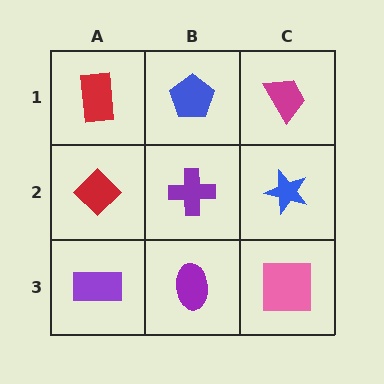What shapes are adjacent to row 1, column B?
A purple cross (row 2, column B), a red rectangle (row 1, column A), a magenta trapezoid (row 1, column C).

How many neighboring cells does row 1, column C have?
2.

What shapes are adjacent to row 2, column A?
A red rectangle (row 1, column A), a purple rectangle (row 3, column A), a purple cross (row 2, column B).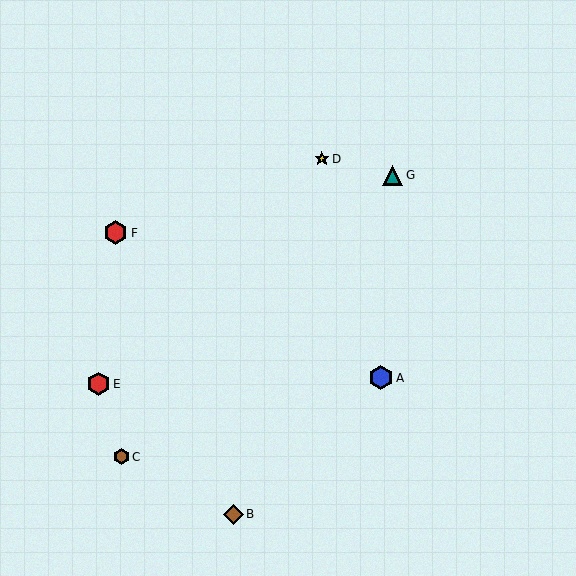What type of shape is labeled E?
Shape E is a red hexagon.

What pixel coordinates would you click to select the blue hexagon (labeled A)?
Click at (381, 378) to select the blue hexagon A.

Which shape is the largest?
The blue hexagon (labeled A) is the largest.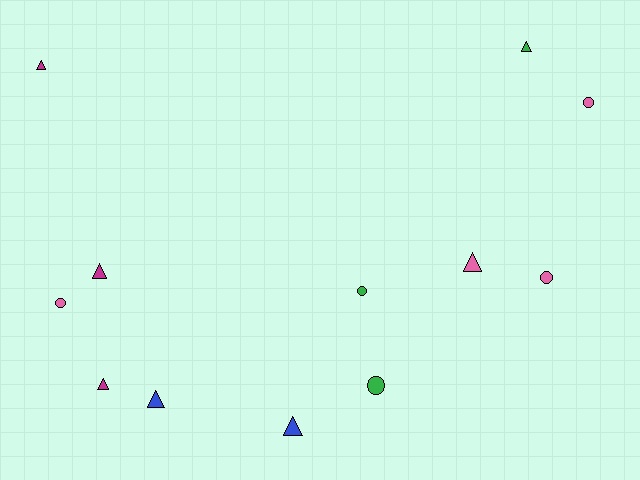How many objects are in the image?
There are 12 objects.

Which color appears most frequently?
Pink, with 4 objects.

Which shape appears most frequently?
Triangle, with 7 objects.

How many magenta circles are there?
There are no magenta circles.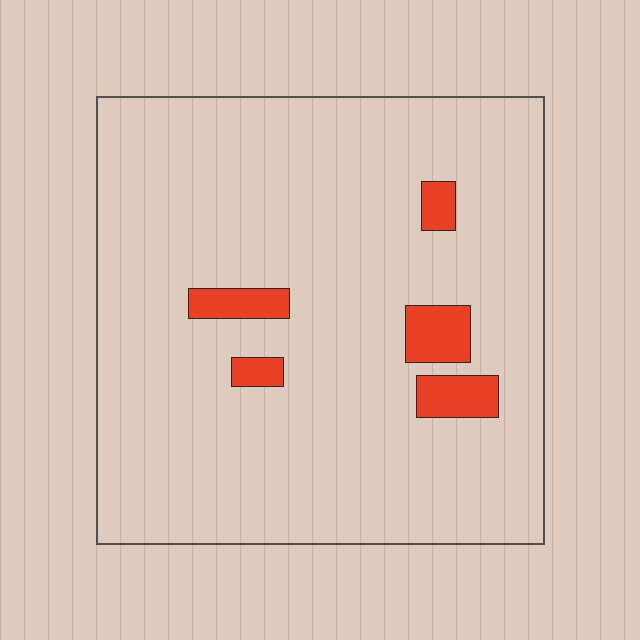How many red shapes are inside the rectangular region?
5.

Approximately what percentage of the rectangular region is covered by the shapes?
Approximately 5%.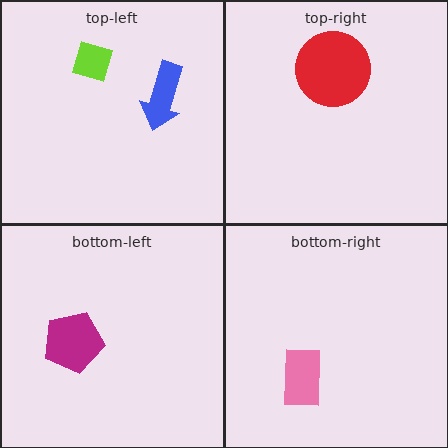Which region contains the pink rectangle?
The bottom-right region.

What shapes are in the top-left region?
The lime diamond, the blue arrow.